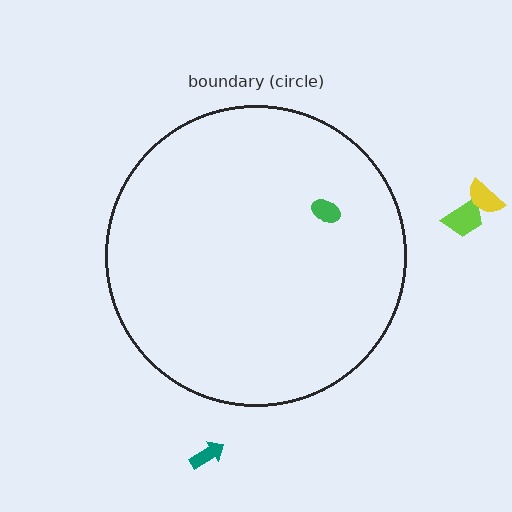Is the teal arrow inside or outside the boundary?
Outside.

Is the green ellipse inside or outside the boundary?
Inside.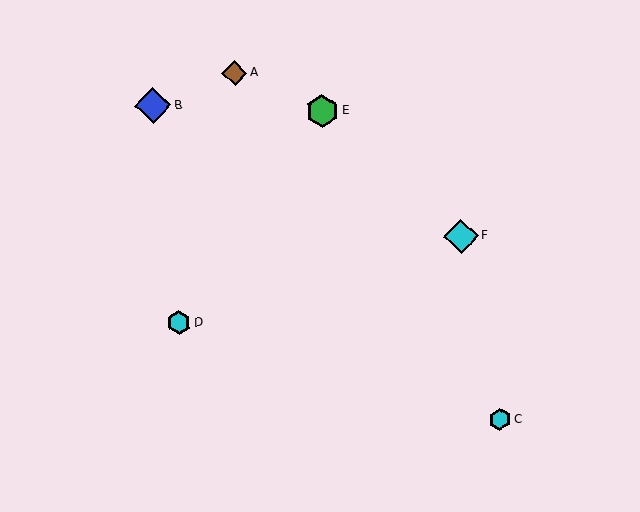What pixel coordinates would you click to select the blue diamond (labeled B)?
Click at (153, 105) to select the blue diamond B.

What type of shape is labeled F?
Shape F is a cyan diamond.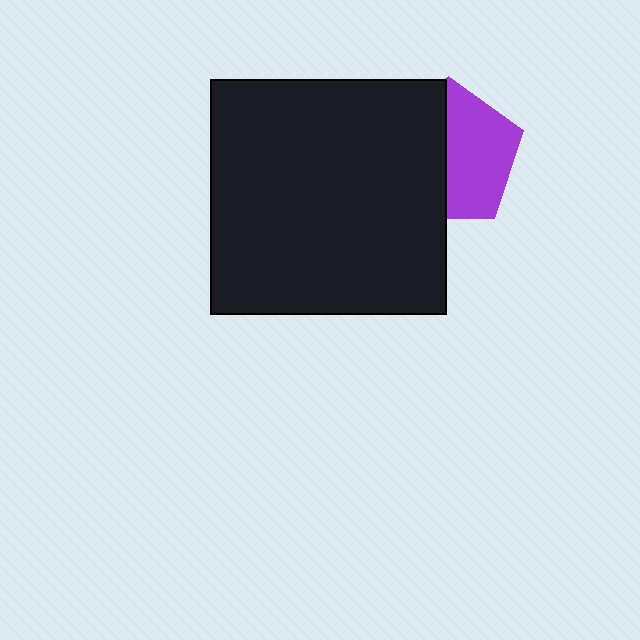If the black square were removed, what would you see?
You would see the complete purple pentagon.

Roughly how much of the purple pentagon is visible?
About half of it is visible (roughly 51%).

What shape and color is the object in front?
The object in front is a black square.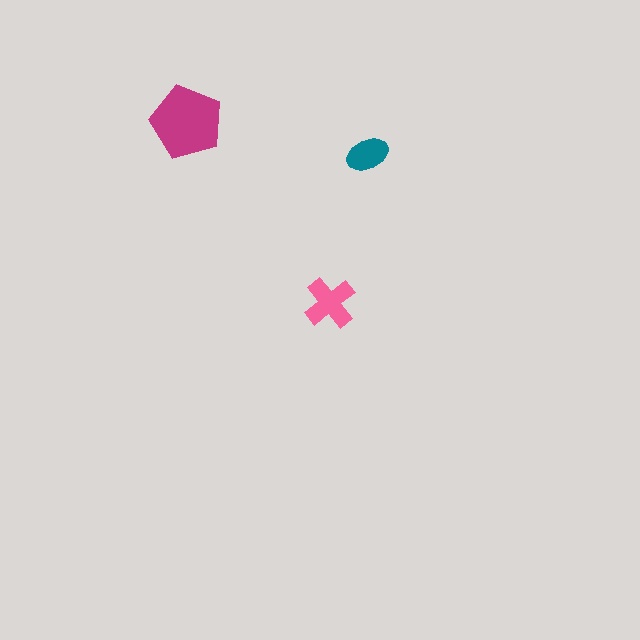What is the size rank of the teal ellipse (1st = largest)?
3rd.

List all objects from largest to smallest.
The magenta pentagon, the pink cross, the teal ellipse.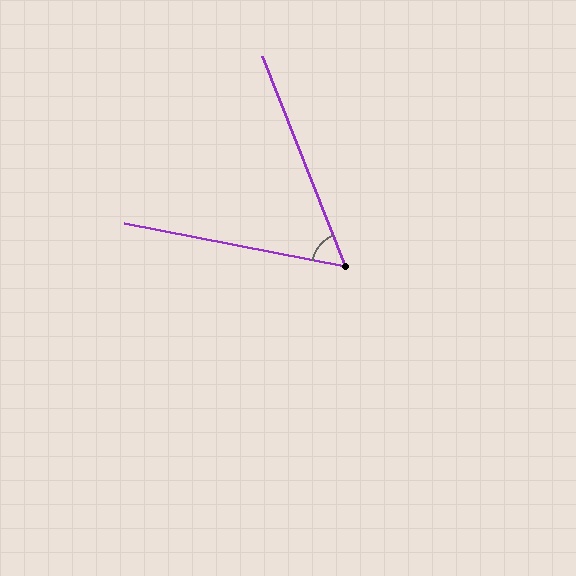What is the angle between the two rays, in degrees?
Approximately 57 degrees.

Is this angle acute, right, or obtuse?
It is acute.